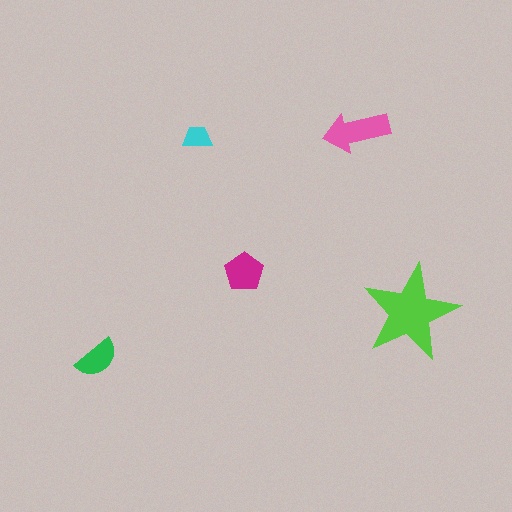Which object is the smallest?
The cyan trapezoid.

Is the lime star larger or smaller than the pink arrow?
Larger.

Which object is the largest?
The lime star.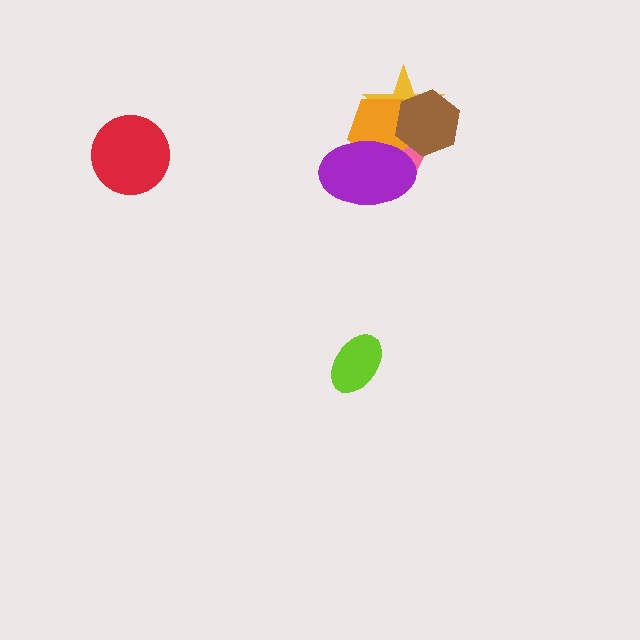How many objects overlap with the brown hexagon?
3 objects overlap with the brown hexagon.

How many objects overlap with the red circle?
0 objects overlap with the red circle.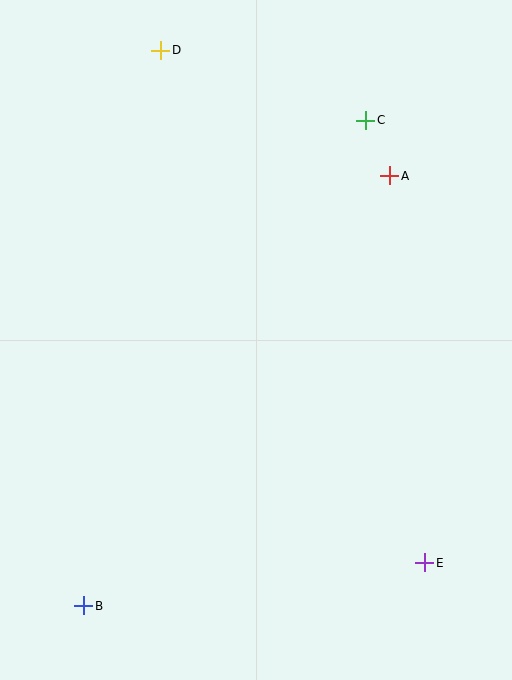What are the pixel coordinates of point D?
Point D is at (161, 50).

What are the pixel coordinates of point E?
Point E is at (424, 563).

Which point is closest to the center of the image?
Point A at (390, 176) is closest to the center.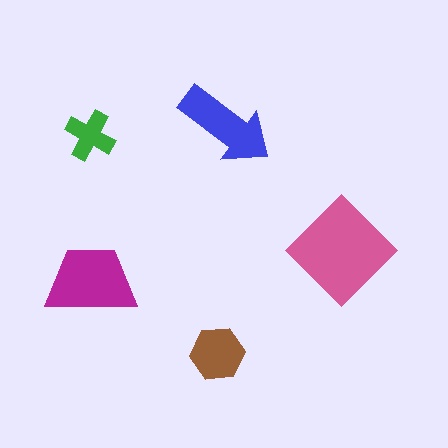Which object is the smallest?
The green cross.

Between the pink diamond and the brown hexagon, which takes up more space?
The pink diamond.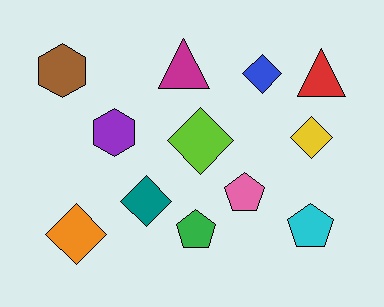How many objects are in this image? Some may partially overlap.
There are 12 objects.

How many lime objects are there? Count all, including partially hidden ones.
There is 1 lime object.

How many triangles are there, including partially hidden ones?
There are 2 triangles.